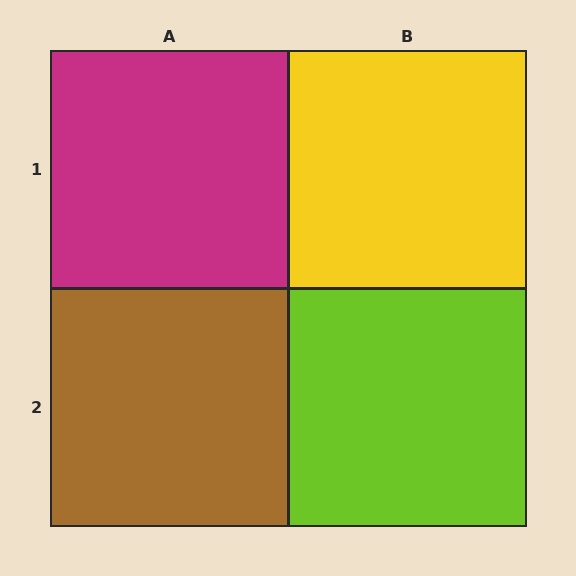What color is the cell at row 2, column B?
Lime.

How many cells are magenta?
1 cell is magenta.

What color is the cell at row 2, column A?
Brown.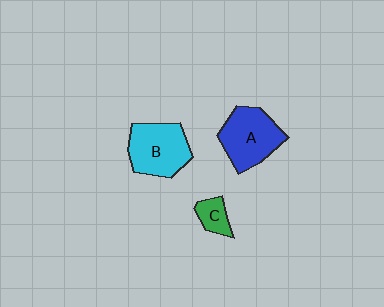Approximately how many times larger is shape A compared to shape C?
Approximately 2.9 times.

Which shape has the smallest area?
Shape C (green).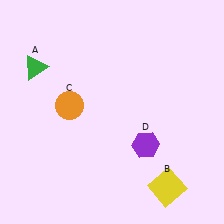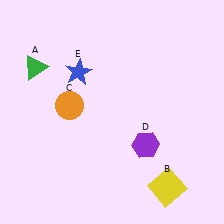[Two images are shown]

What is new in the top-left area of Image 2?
A blue star (E) was added in the top-left area of Image 2.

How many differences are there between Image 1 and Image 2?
There is 1 difference between the two images.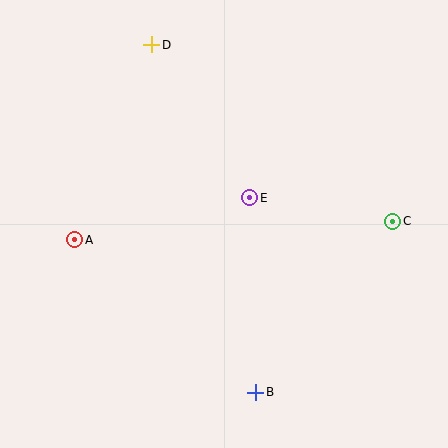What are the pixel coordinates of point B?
Point B is at (256, 392).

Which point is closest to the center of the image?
Point E at (250, 198) is closest to the center.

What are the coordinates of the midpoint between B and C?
The midpoint between B and C is at (324, 307).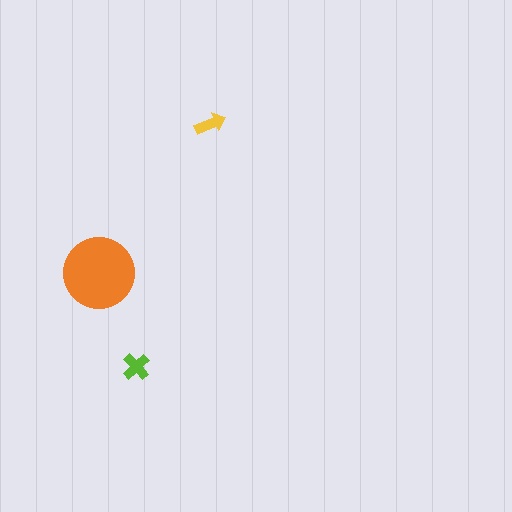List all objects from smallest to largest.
The yellow arrow, the lime cross, the orange circle.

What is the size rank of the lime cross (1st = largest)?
2nd.